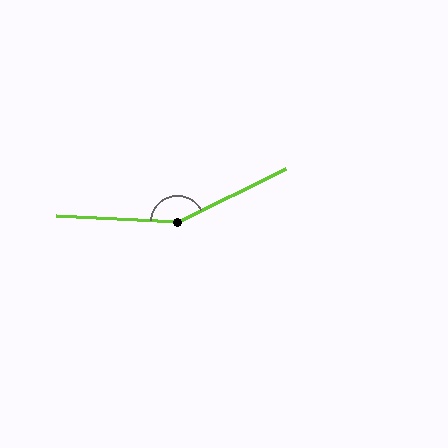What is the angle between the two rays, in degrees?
Approximately 151 degrees.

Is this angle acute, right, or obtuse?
It is obtuse.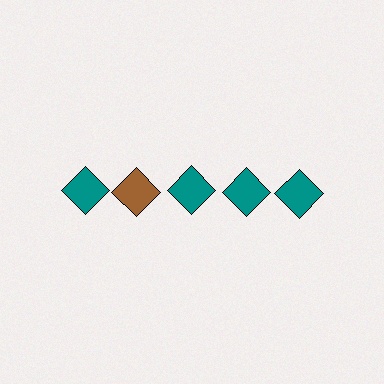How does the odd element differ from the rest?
It has a different color: brown instead of teal.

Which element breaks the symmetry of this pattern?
The brown diamond in the top row, second from left column breaks the symmetry. All other shapes are teal diamonds.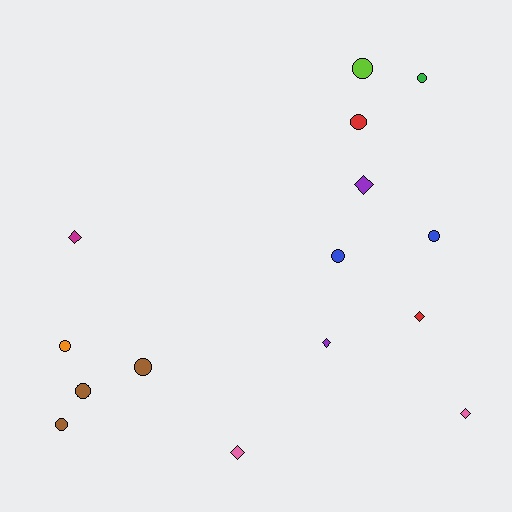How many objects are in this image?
There are 15 objects.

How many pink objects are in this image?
There are 2 pink objects.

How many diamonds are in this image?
There are 6 diamonds.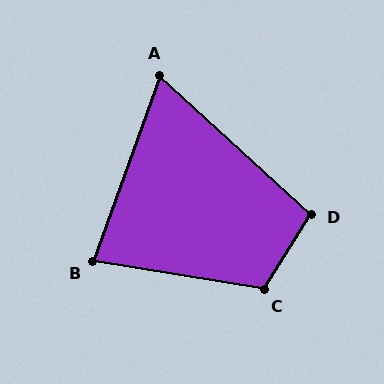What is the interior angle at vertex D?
Approximately 101 degrees (obtuse).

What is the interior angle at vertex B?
Approximately 79 degrees (acute).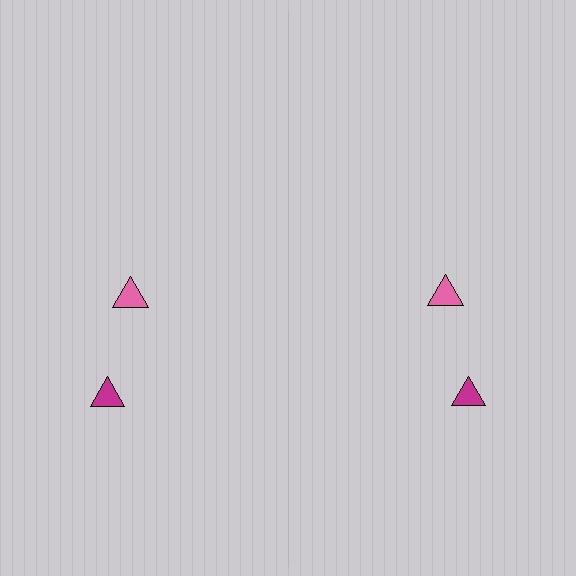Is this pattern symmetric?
Yes, this pattern has bilateral (reflection) symmetry.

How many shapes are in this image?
There are 4 shapes in this image.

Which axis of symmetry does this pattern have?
The pattern has a vertical axis of symmetry running through the center of the image.